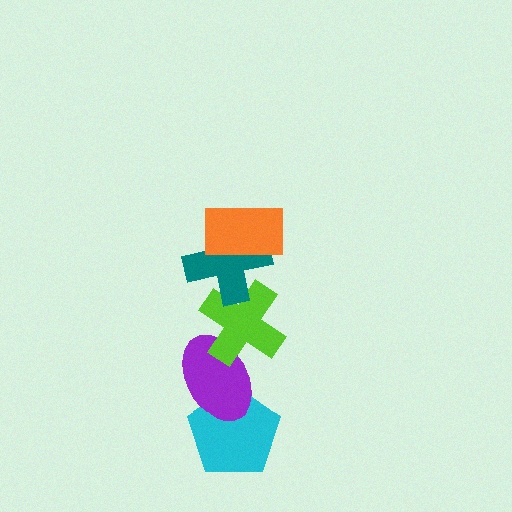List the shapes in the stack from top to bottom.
From top to bottom: the orange rectangle, the teal cross, the lime cross, the purple ellipse, the cyan pentagon.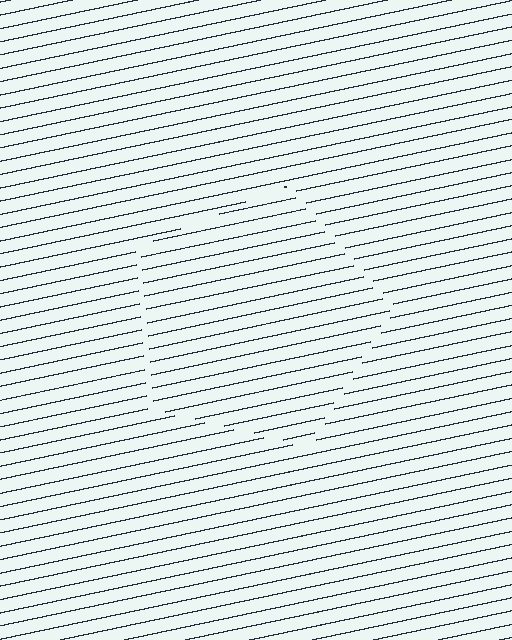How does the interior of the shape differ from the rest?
The interior of the shape contains the same grating, shifted by half a period — the contour is defined by the phase discontinuity where line-ends from the inner and outer gratings abut.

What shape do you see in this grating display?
An illusory pentagon. The interior of the shape contains the same grating, shifted by half a period — the contour is defined by the phase discontinuity where line-ends from the inner and outer gratings abut.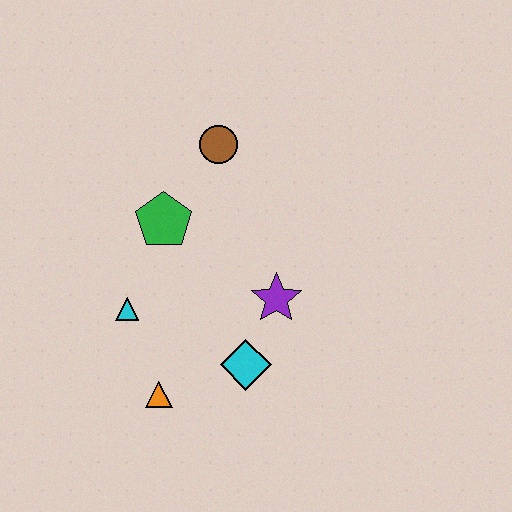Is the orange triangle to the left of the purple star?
Yes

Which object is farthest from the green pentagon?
The orange triangle is farthest from the green pentagon.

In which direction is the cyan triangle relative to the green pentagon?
The cyan triangle is below the green pentagon.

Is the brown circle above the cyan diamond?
Yes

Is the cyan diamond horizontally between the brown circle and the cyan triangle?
No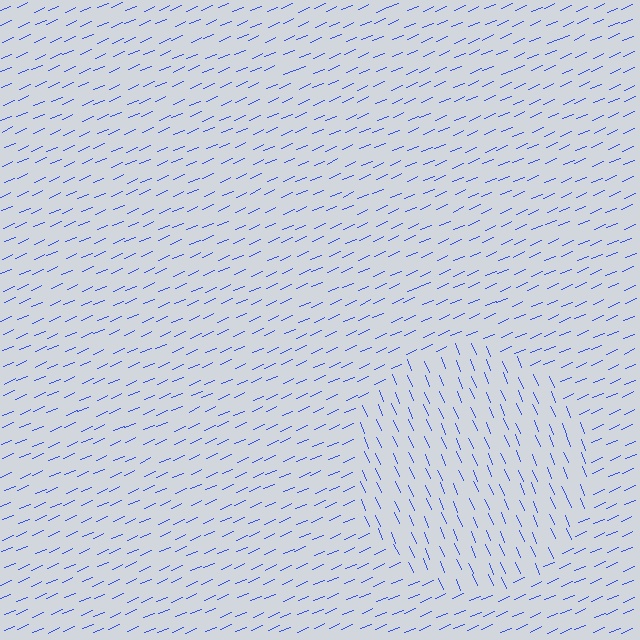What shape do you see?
I see a circle.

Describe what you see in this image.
The image is filled with small blue line segments. A circle region in the image has lines oriented differently from the surrounding lines, creating a visible texture boundary.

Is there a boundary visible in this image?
Yes, there is a texture boundary formed by a change in line orientation.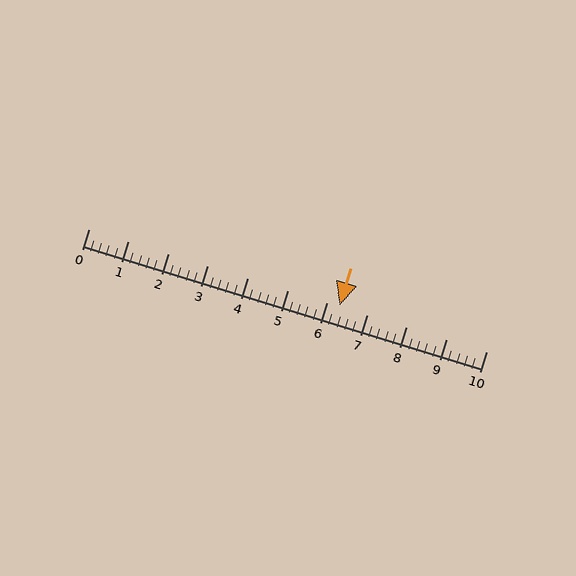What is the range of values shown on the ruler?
The ruler shows values from 0 to 10.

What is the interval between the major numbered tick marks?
The major tick marks are spaced 1 units apart.